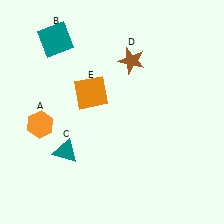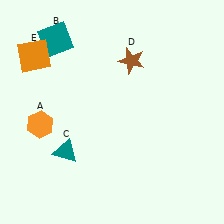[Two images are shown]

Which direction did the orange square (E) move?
The orange square (E) moved left.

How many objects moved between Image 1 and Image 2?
1 object moved between the two images.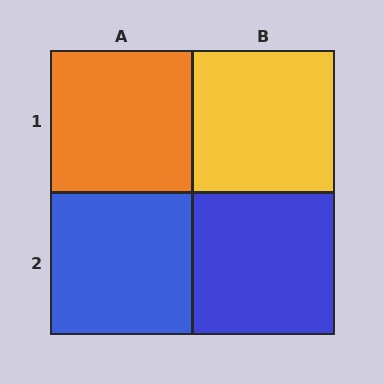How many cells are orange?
1 cell is orange.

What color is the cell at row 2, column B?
Blue.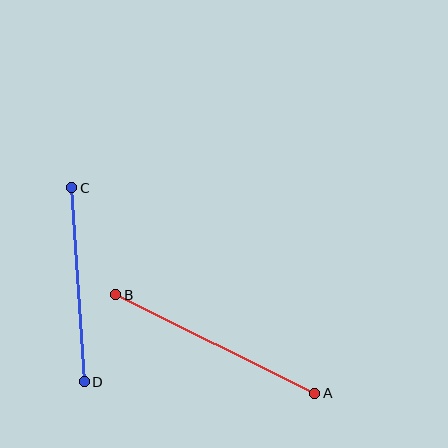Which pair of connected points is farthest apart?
Points A and B are farthest apart.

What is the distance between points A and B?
The distance is approximately 222 pixels.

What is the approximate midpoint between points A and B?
The midpoint is at approximately (215, 344) pixels.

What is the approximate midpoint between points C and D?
The midpoint is at approximately (78, 285) pixels.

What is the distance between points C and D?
The distance is approximately 194 pixels.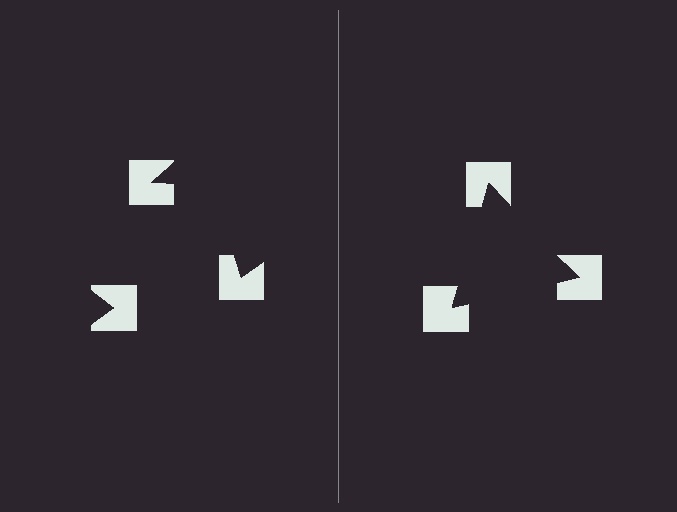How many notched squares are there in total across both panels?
6 — 3 on each side.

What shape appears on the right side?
An illusory triangle.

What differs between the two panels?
The notched squares are positioned identically on both sides; only the wedge orientations differ. On the right they align to a triangle; on the left they are misaligned.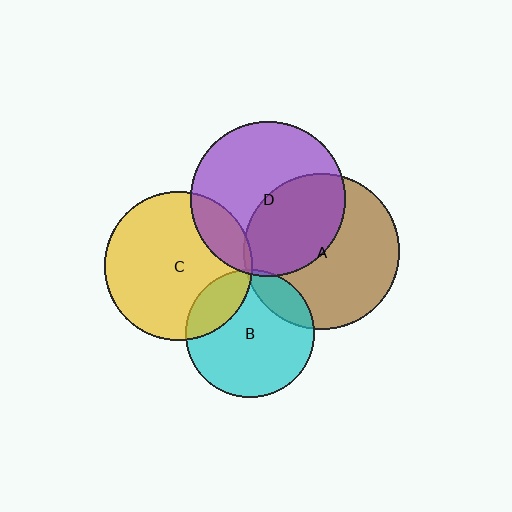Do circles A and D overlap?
Yes.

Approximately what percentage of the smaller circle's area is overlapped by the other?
Approximately 40%.